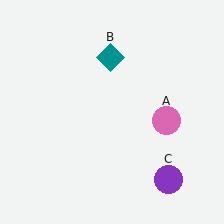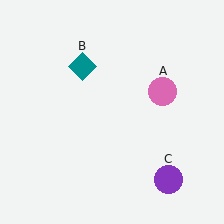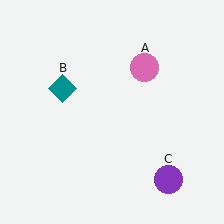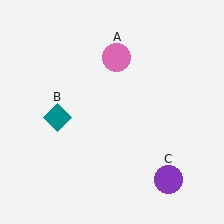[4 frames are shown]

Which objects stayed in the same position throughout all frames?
Purple circle (object C) remained stationary.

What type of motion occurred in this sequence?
The pink circle (object A), teal diamond (object B) rotated counterclockwise around the center of the scene.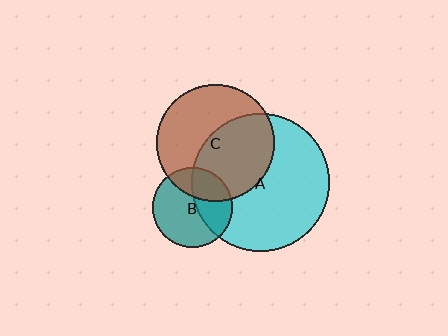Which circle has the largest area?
Circle A (cyan).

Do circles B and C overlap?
Yes.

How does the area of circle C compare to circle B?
Approximately 2.2 times.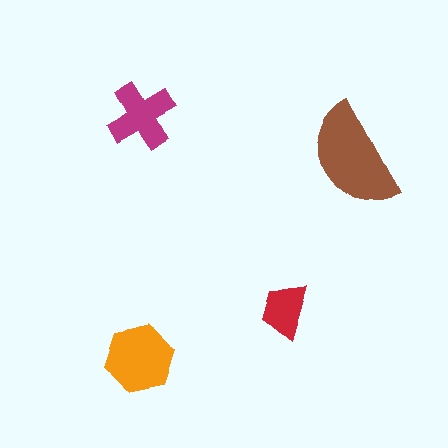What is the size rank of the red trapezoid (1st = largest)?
4th.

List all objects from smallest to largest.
The red trapezoid, the magenta cross, the orange hexagon, the brown semicircle.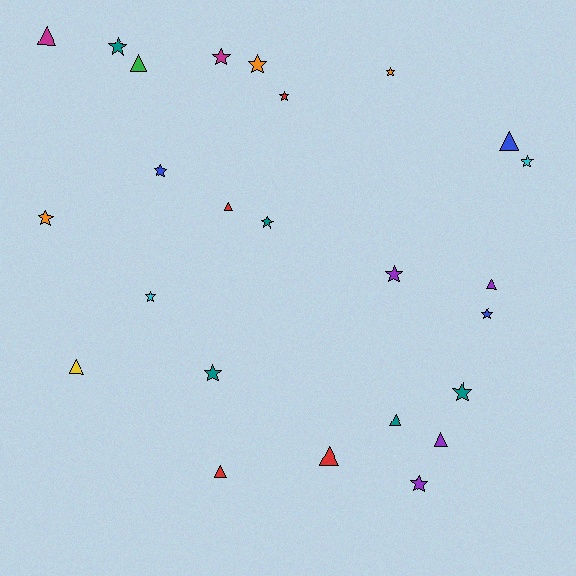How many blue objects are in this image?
There are 3 blue objects.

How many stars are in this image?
There are 15 stars.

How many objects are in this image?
There are 25 objects.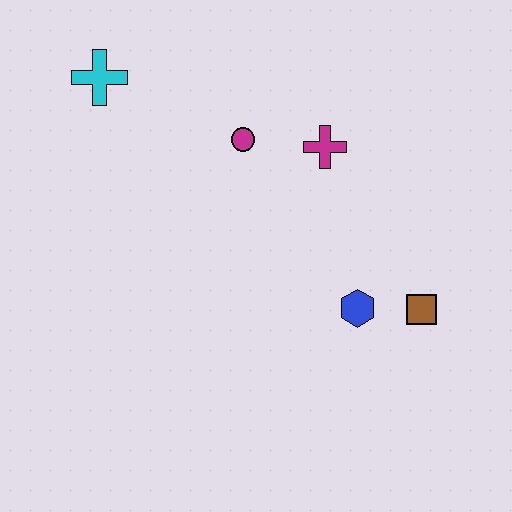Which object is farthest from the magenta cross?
The cyan cross is farthest from the magenta cross.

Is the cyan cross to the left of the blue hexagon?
Yes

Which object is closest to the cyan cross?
The magenta circle is closest to the cyan cross.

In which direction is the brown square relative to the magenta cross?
The brown square is below the magenta cross.